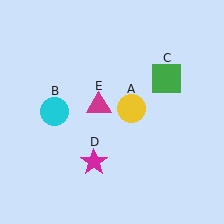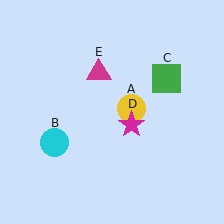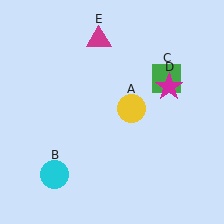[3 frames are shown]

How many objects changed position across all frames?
3 objects changed position: cyan circle (object B), magenta star (object D), magenta triangle (object E).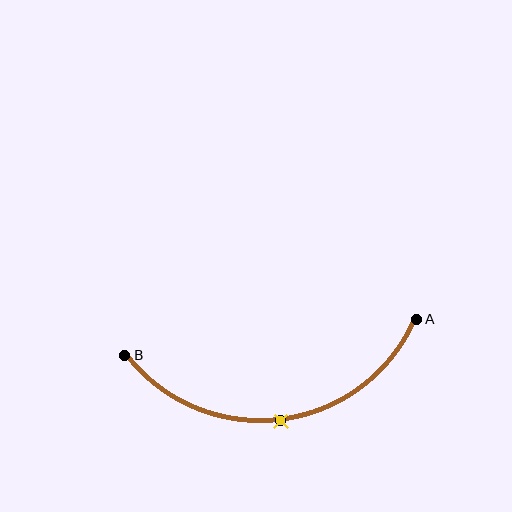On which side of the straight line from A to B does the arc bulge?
The arc bulges below the straight line connecting A and B.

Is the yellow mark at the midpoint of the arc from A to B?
Yes. The yellow mark lies on the arc at equal arc-length from both A and B — it is the arc midpoint.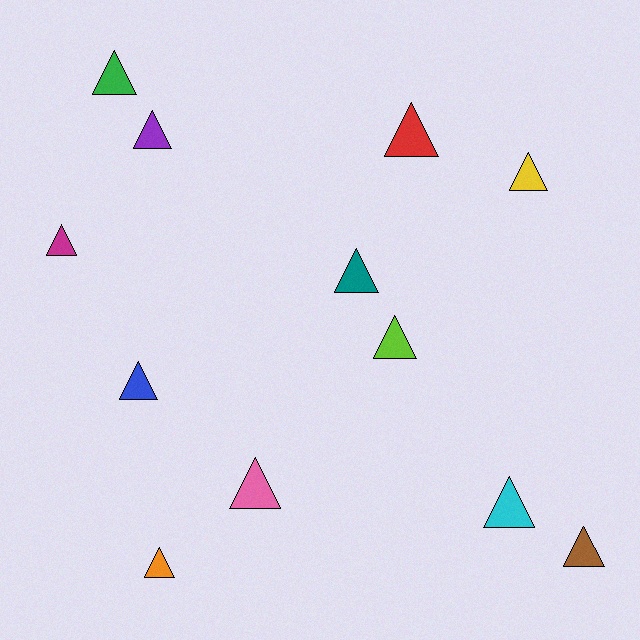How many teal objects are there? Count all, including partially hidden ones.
There is 1 teal object.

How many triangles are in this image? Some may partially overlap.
There are 12 triangles.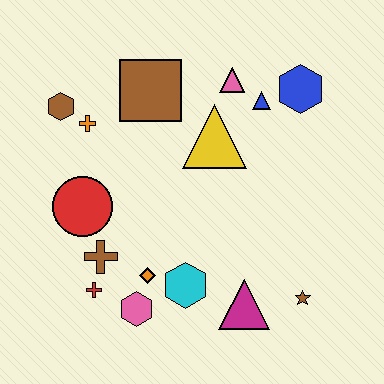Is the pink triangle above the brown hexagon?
Yes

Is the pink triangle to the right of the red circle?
Yes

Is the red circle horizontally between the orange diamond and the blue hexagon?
No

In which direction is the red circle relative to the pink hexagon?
The red circle is above the pink hexagon.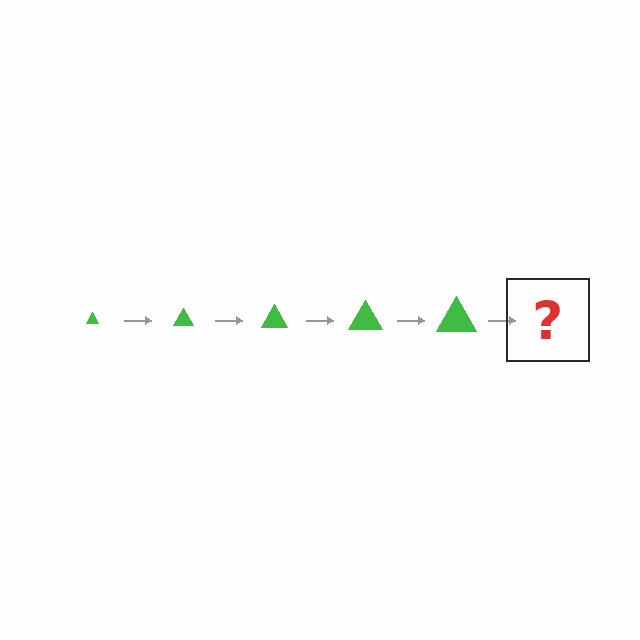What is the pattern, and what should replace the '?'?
The pattern is that the triangle gets progressively larger each step. The '?' should be a green triangle, larger than the previous one.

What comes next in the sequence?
The next element should be a green triangle, larger than the previous one.